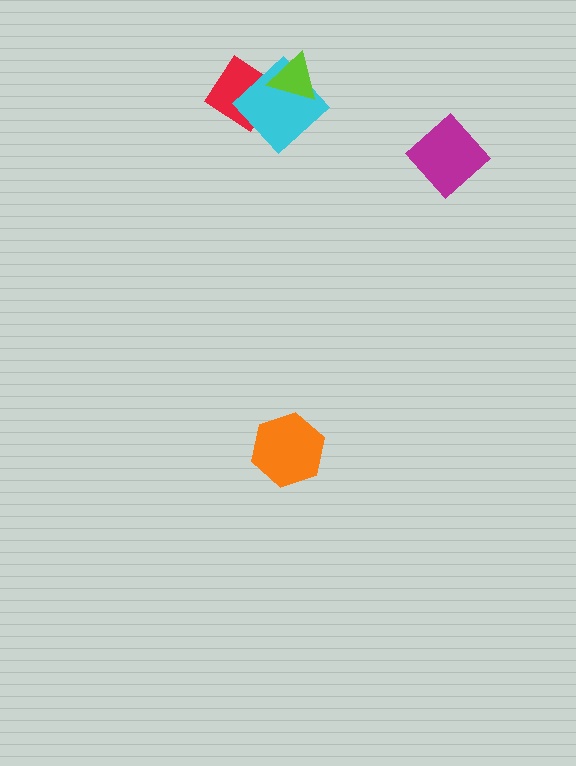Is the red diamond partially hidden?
Yes, it is partially covered by another shape.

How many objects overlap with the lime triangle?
1 object overlaps with the lime triangle.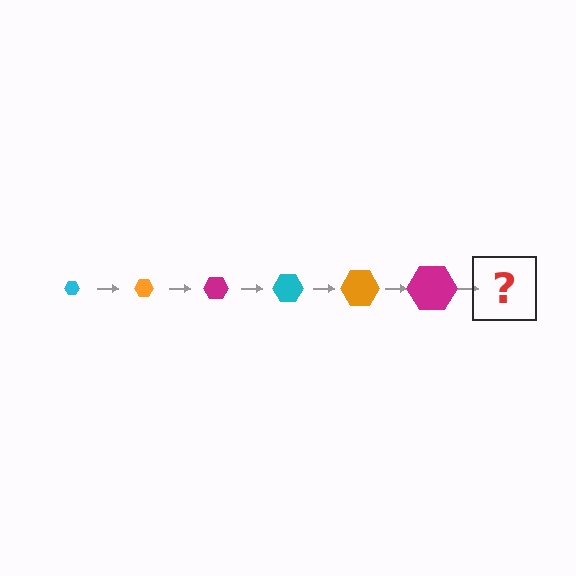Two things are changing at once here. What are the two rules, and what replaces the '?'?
The two rules are that the hexagon grows larger each step and the color cycles through cyan, orange, and magenta. The '?' should be a cyan hexagon, larger than the previous one.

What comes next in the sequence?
The next element should be a cyan hexagon, larger than the previous one.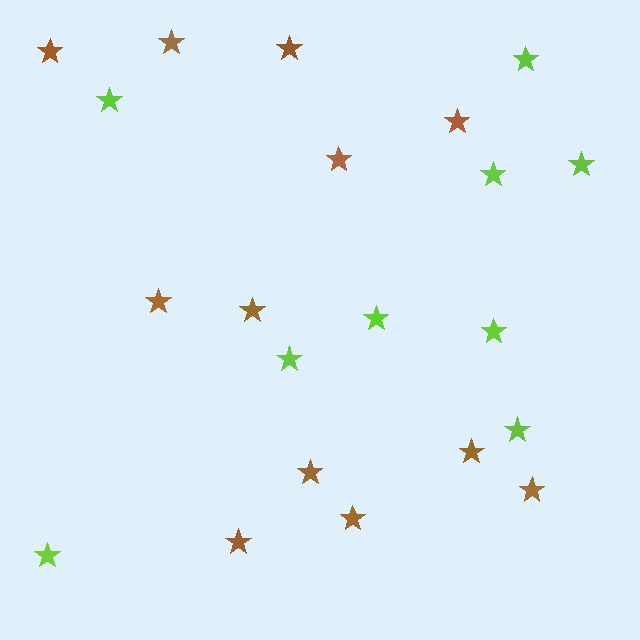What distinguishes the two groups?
There are 2 groups: one group of lime stars (9) and one group of brown stars (12).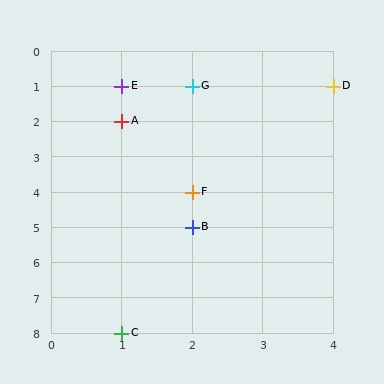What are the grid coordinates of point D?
Point D is at grid coordinates (4, 1).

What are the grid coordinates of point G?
Point G is at grid coordinates (2, 1).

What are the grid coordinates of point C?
Point C is at grid coordinates (1, 8).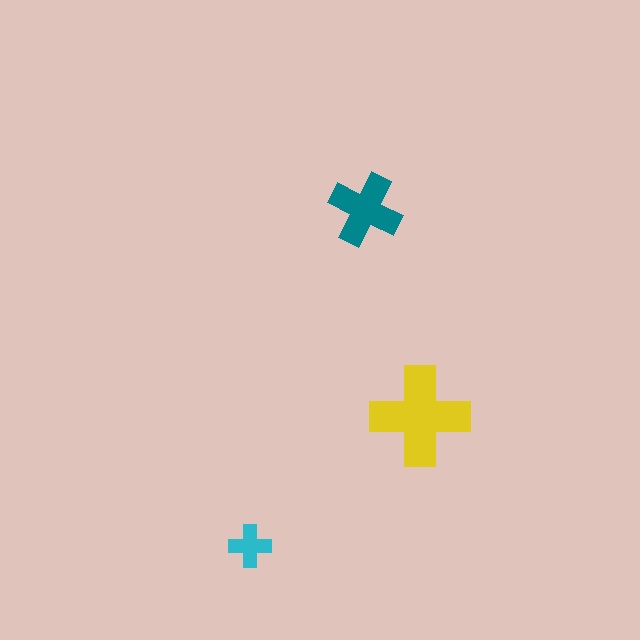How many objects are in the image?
There are 3 objects in the image.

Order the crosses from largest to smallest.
the yellow one, the teal one, the cyan one.